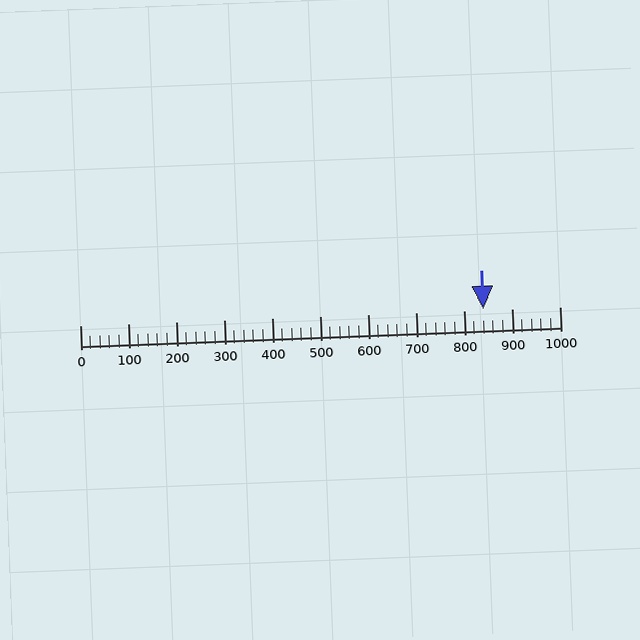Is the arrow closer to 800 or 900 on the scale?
The arrow is closer to 800.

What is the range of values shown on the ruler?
The ruler shows values from 0 to 1000.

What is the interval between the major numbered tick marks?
The major tick marks are spaced 100 units apart.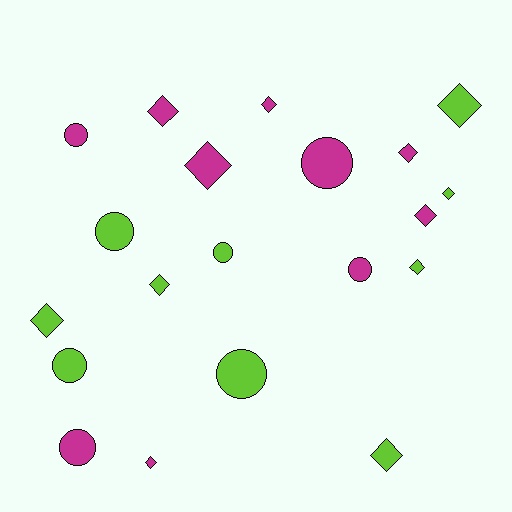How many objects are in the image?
There are 20 objects.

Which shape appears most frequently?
Diamond, with 12 objects.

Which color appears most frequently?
Lime, with 10 objects.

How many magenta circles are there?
There are 4 magenta circles.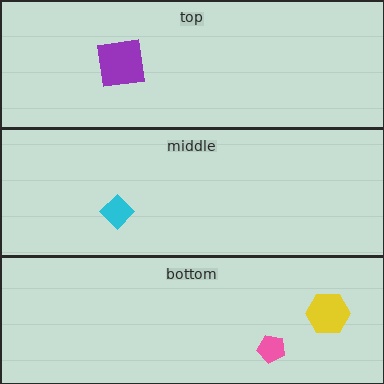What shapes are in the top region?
The purple square.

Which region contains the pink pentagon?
The bottom region.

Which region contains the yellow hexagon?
The bottom region.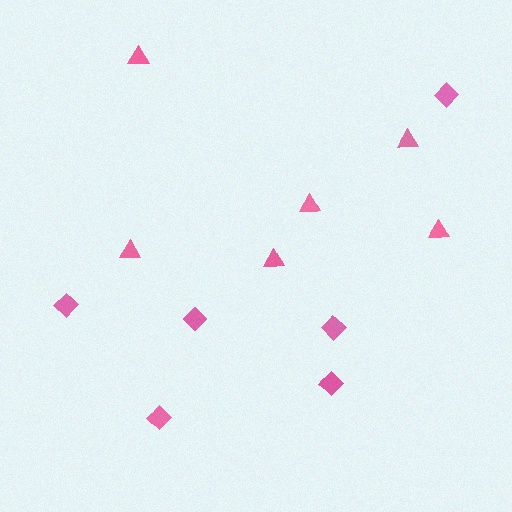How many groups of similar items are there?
There are 2 groups: one group of triangles (6) and one group of diamonds (6).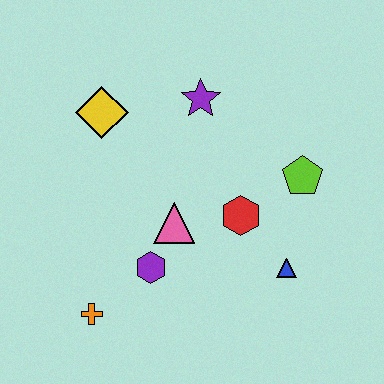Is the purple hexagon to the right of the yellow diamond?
Yes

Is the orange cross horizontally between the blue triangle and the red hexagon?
No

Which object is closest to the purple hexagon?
The pink triangle is closest to the purple hexagon.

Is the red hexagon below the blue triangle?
No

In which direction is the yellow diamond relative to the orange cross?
The yellow diamond is above the orange cross.